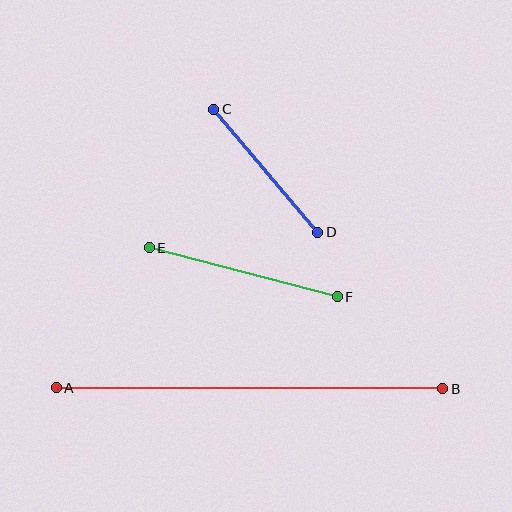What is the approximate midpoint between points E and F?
The midpoint is at approximately (243, 272) pixels.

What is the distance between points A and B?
The distance is approximately 386 pixels.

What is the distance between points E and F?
The distance is approximately 194 pixels.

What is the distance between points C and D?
The distance is approximately 161 pixels.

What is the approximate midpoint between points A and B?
The midpoint is at approximately (250, 388) pixels.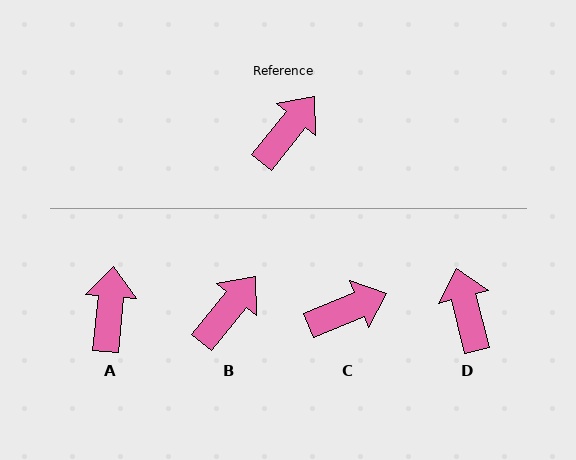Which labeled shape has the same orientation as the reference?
B.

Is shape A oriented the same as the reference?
No, it is off by about 34 degrees.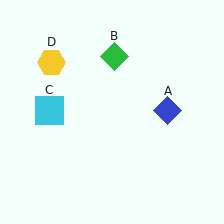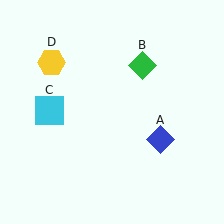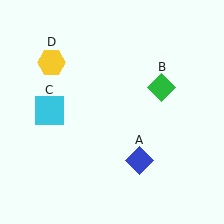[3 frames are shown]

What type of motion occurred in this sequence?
The blue diamond (object A), green diamond (object B) rotated clockwise around the center of the scene.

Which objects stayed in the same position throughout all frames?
Cyan square (object C) and yellow hexagon (object D) remained stationary.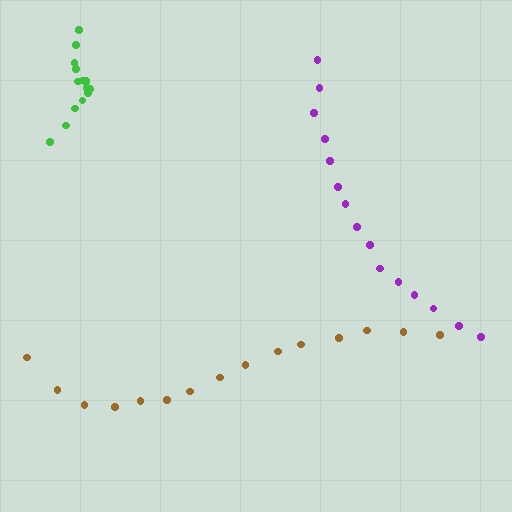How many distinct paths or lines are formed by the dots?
There are 3 distinct paths.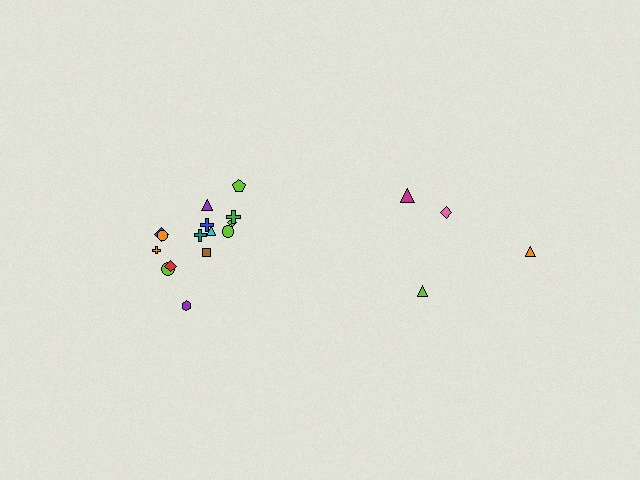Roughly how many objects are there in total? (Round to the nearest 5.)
Roughly 20 objects in total.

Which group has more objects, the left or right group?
The left group.